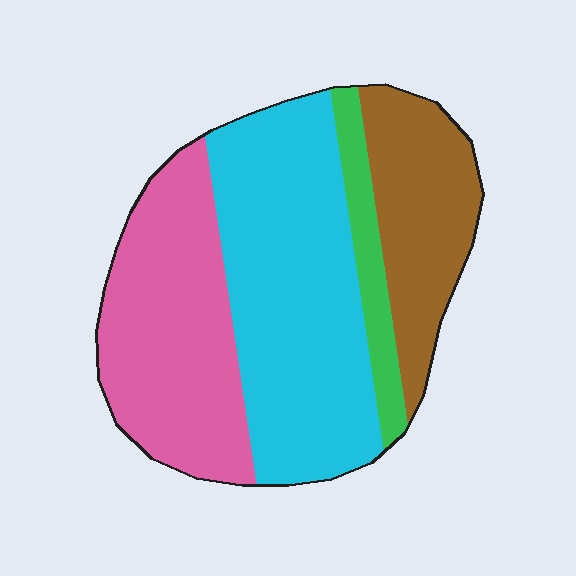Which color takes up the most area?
Cyan, at roughly 40%.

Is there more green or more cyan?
Cyan.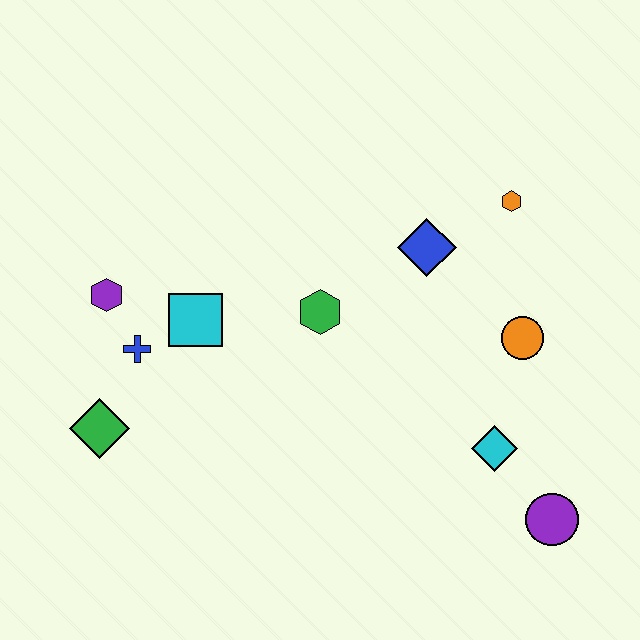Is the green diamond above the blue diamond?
No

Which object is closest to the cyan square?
The blue cross is closest to the cyan square.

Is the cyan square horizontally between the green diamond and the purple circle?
Yes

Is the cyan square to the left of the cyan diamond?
Yes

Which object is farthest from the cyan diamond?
The purple hexagon is farthest from the cyan diamond.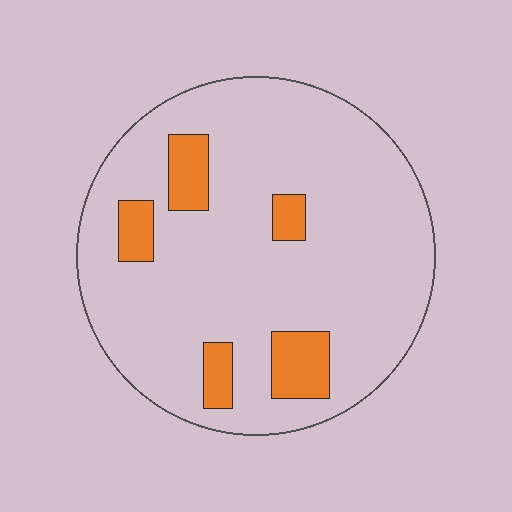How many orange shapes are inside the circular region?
5.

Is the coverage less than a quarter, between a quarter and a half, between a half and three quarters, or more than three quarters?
Less than a quarter.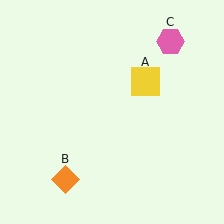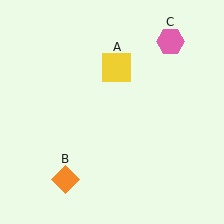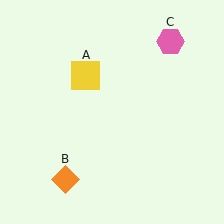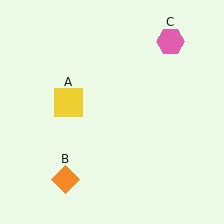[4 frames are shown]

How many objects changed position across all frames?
1 object changed position: yellow square (object A).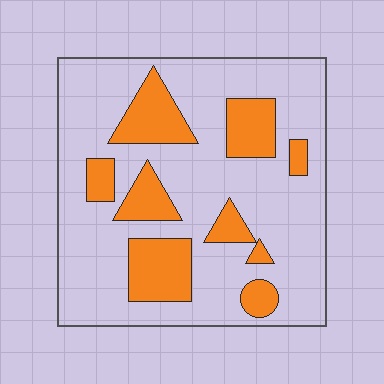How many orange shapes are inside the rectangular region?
9.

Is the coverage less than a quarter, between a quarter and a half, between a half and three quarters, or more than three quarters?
Less than a quarter.